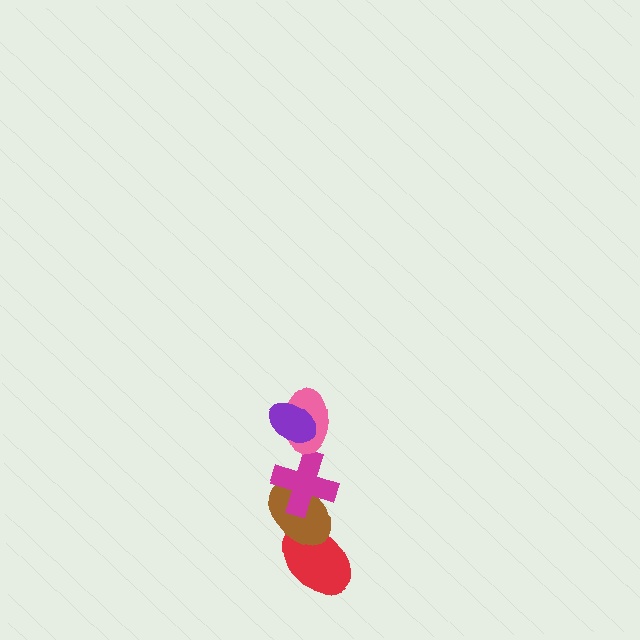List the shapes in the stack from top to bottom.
From top to bottom: the purple ellipse, the pink ellipse, the magenta cross, the brown ellipse, the red ellipse.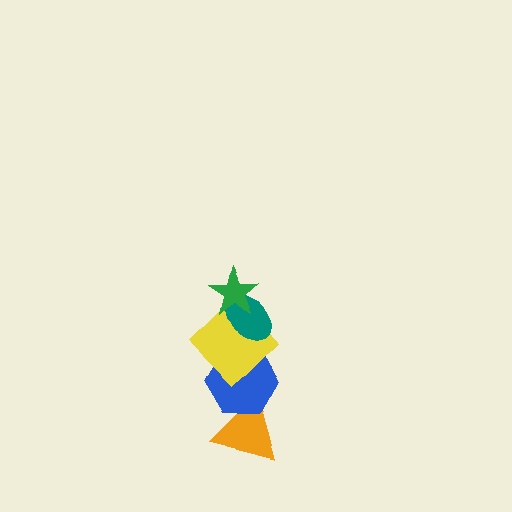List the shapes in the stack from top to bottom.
From top to bottom: the green star, the teal ellipse, the yellow diamond, the blue hexagon, the orange triangle.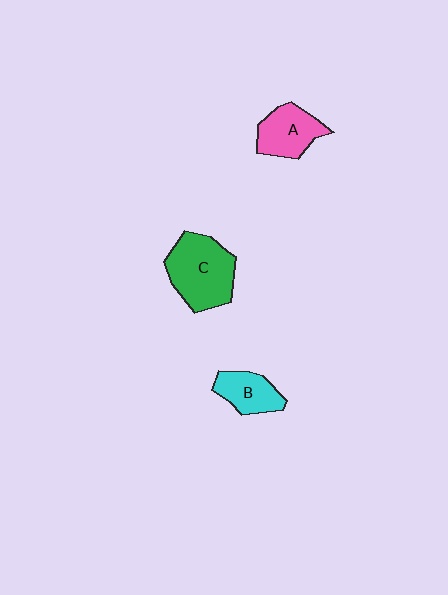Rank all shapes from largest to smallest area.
From largest to smallest: C (green), A (pink), B (cyan).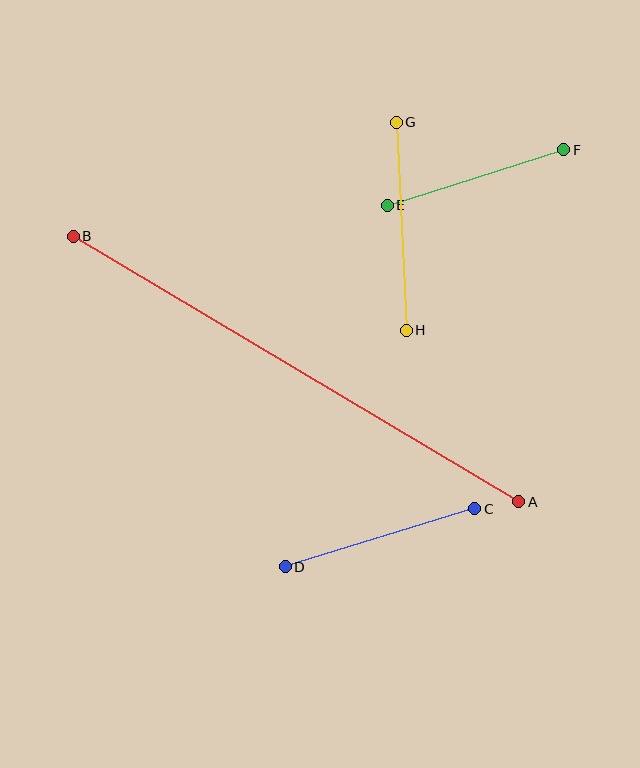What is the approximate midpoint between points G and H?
The midpoint is at approximately (401, 226) pixels.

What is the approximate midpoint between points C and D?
The midpoint is at approximately (380, 538) pixels.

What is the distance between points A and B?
The distance is approximately 519 pixels.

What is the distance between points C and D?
The distance is approximately 198 pixels.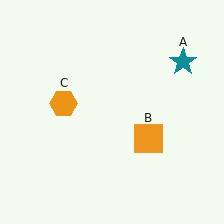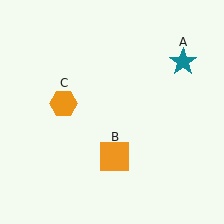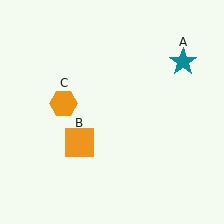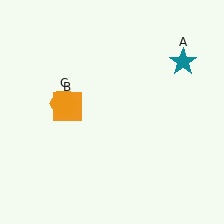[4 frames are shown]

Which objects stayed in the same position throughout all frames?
Teal star (object A) and orange hexagon (object C) remained stationary.